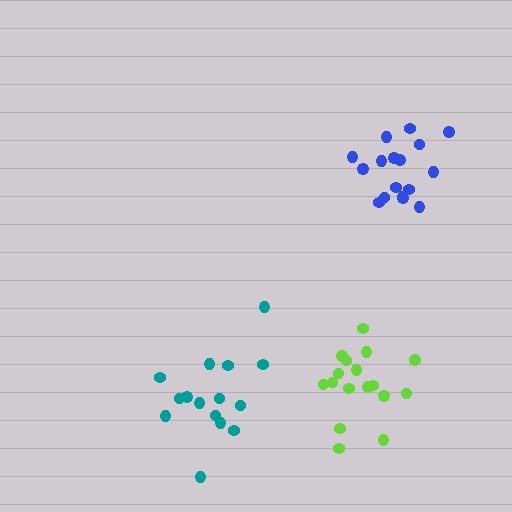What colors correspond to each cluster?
The clusters are colored: lime, teal, blue.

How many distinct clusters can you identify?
There are 3 distinct clusters.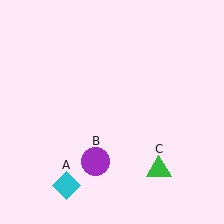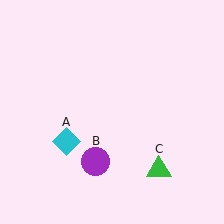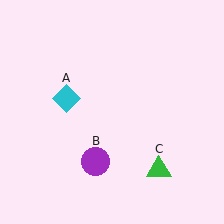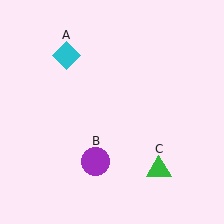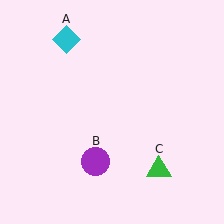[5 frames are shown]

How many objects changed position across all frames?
1 object changed position: cyan diamond (object A).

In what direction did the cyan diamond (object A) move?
The cyan diamond (object A) moved up.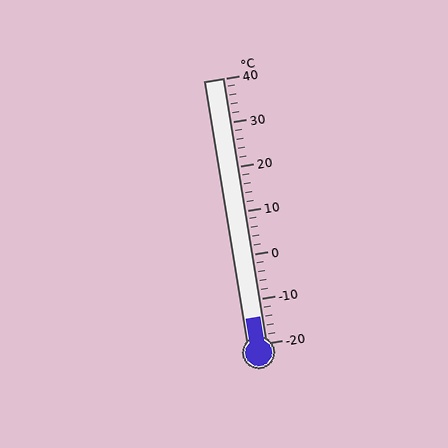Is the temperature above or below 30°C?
The temperature is below 30°C.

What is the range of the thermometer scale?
The thermometer scale ranges from -20°C to 40°C.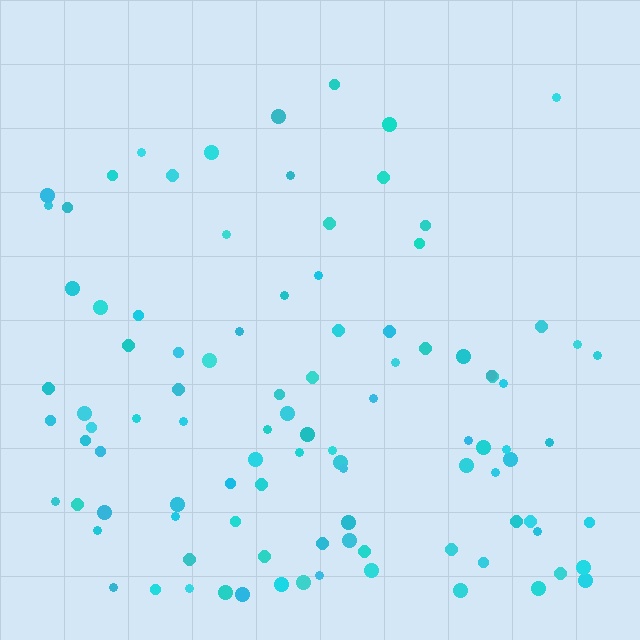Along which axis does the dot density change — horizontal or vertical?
Vertical.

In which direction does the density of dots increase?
From top to bottom, with the bottom side densest.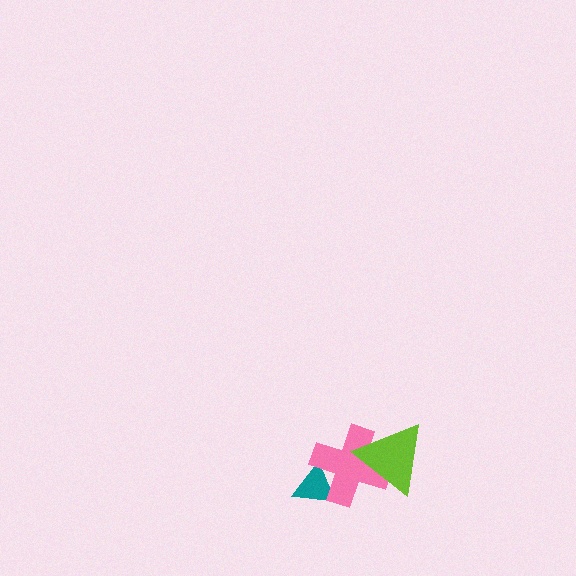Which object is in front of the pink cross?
The lime triangle is in front of the pink cross.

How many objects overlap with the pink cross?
2 objects overlap with the pink cross.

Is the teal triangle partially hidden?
Yes, it is partially covered by another shape.